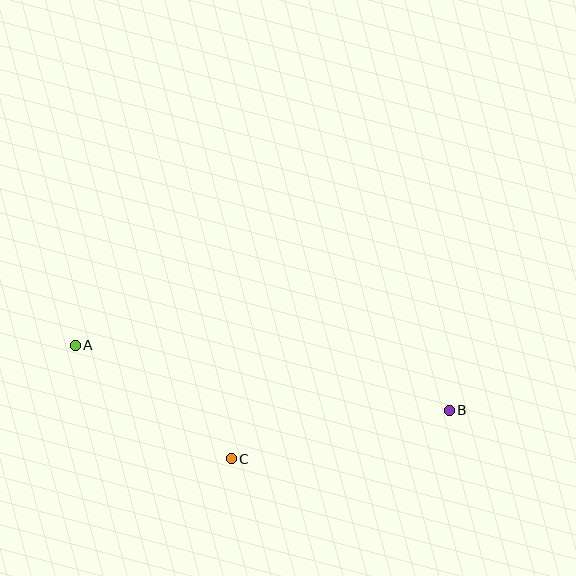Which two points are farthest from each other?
Points A and B are farthest from each other.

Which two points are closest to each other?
Points A and C are closest to each other.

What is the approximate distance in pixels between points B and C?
The distance between B and C is approximately 223 pixels.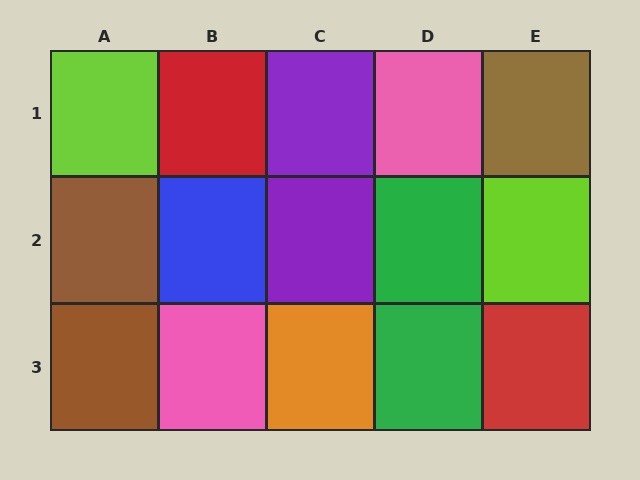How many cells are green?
2 cells are green.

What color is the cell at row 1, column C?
Purple.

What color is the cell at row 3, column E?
Red.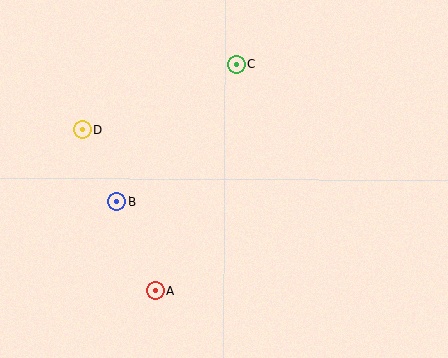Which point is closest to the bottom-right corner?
Point A is closest to the bottom-right corner.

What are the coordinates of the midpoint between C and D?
The midpoint between C and D is at (159, 97).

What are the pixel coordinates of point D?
Point D is at (83, 130).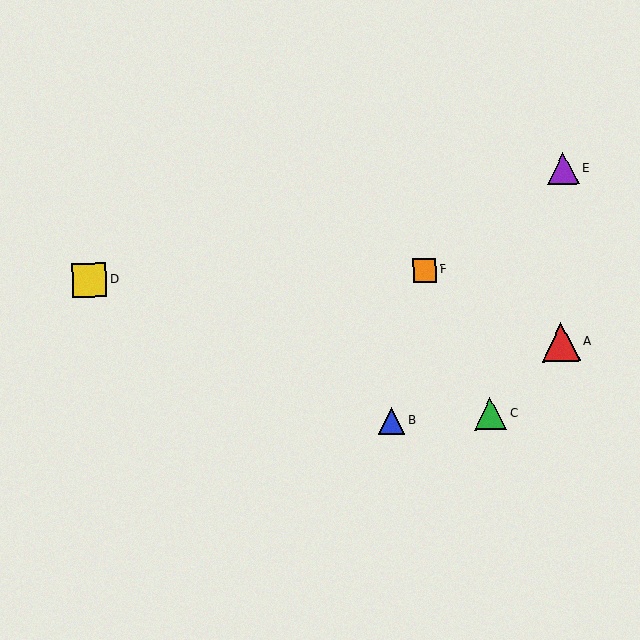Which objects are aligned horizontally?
Objects D, F are aligned horizontally.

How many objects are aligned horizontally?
2 objects (D, F) are aligned horizontally.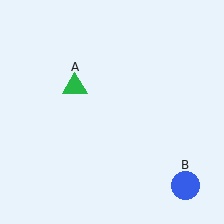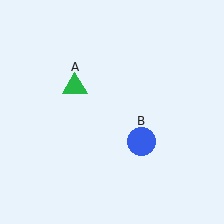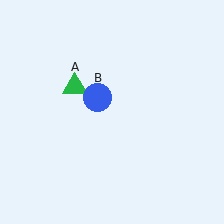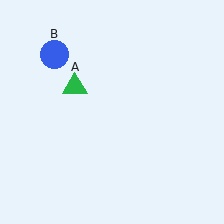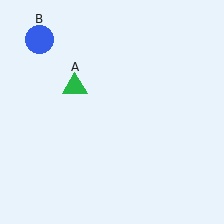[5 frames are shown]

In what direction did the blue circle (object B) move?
The blue circle (object B) moved up and to the left.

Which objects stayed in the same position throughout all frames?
Green triangle (object A) remained stationary.